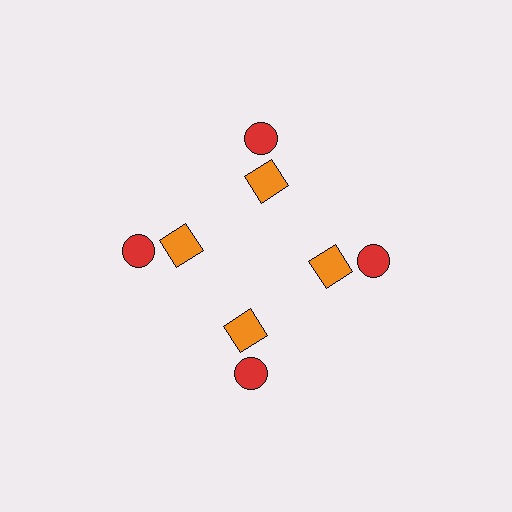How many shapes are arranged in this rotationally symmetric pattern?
There are 8 shapes, arranged in 4 groups of 2.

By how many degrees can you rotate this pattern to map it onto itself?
The pattern maps onto itself every 90 degrees of rotation.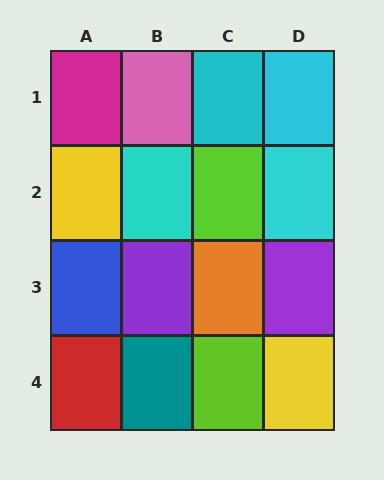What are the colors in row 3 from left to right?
Blue, purple, orange, purple.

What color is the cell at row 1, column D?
Cyan.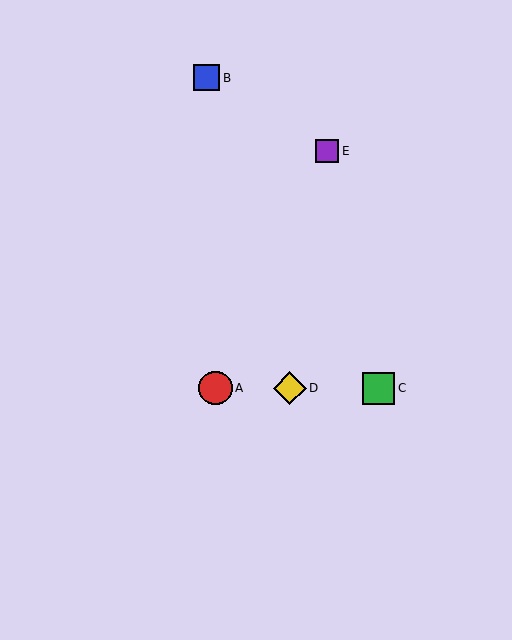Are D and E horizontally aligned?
No, D is at y≈388 and E is at y≈151.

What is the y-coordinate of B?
Object B is at y≈78.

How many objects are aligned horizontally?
3 objects (A, C, D) are aligned horizontally.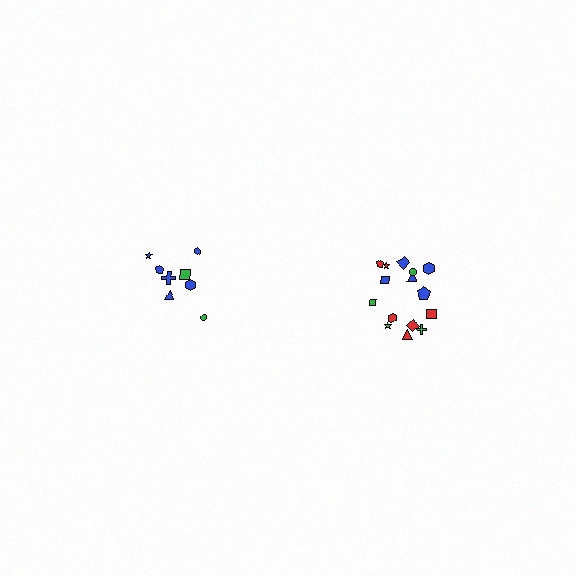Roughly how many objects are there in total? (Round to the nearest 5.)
Roughly 25 objects in total.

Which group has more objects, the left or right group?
The right group.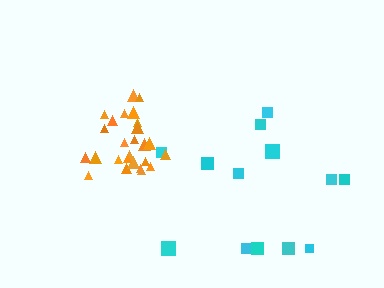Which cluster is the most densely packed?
Orange.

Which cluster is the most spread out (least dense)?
Cyan.